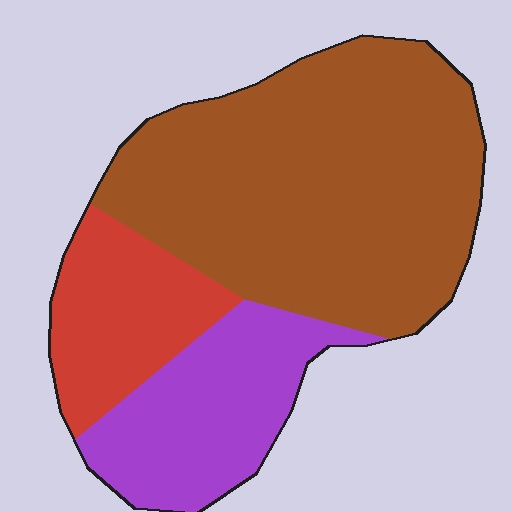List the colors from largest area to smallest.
From largest to smallest: brown, purple, red.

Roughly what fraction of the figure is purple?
Purple covers roughly 25% of the figure.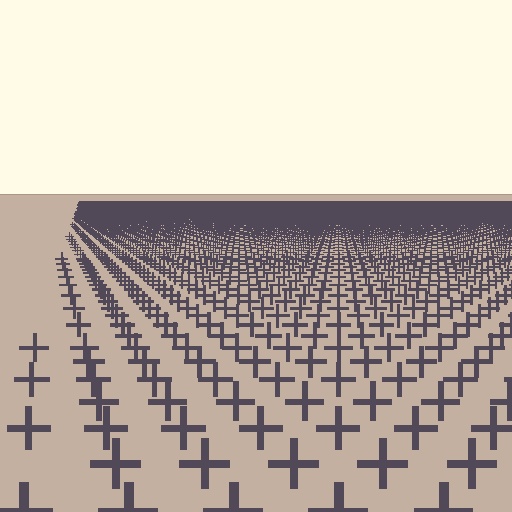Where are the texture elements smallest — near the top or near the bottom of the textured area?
Near the top.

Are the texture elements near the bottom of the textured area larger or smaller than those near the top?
Larger. Near the bottom, elements are closer to the viewer and appear at a bigger on-screen size.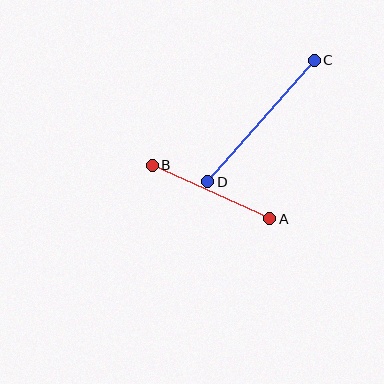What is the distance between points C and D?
The distance is approximately 161 pixels.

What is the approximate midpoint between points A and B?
The midpoint is at approximately (211, 192) pixels.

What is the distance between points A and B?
The distance is approximately 129 pixels.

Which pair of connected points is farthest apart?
Points C and D are farthest apart.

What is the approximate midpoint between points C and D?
The midpoint is at approximately (261, 121) pixels.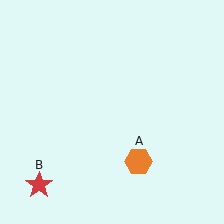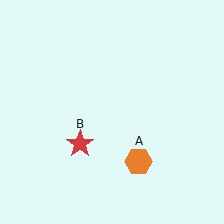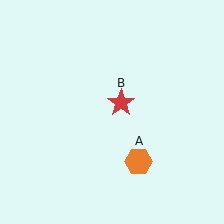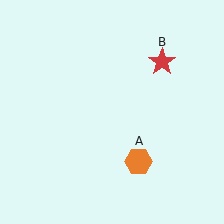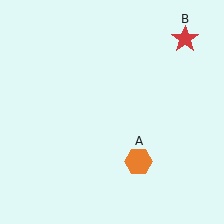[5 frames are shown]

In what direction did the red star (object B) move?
The red star (object B) moved up and to the right.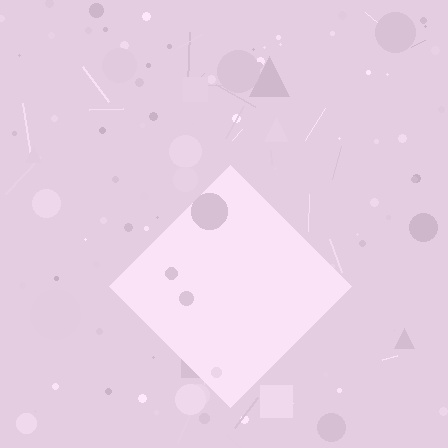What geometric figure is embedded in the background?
A diamond is embedded in the background.